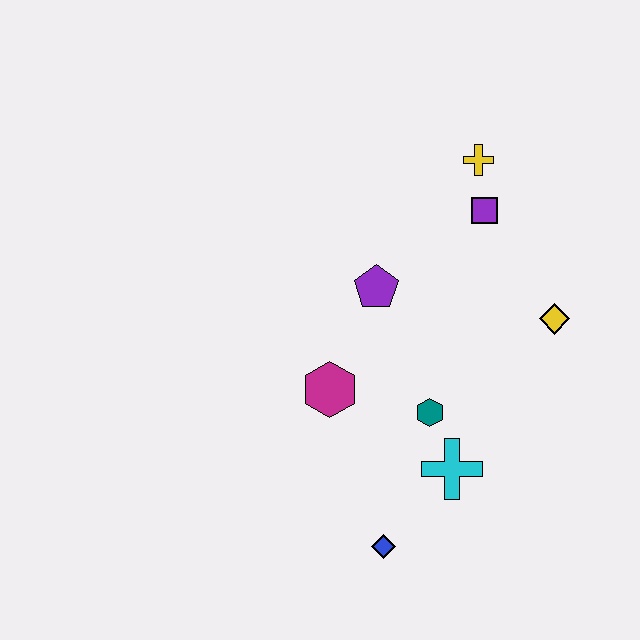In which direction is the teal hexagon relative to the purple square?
The teal hexagon is below the purple square.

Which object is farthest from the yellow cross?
The blue diamond is farthest from the yellow cross.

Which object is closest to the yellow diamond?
The purple square is closest to the yellow diamond.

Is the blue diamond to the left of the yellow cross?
Yes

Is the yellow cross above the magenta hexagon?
Yes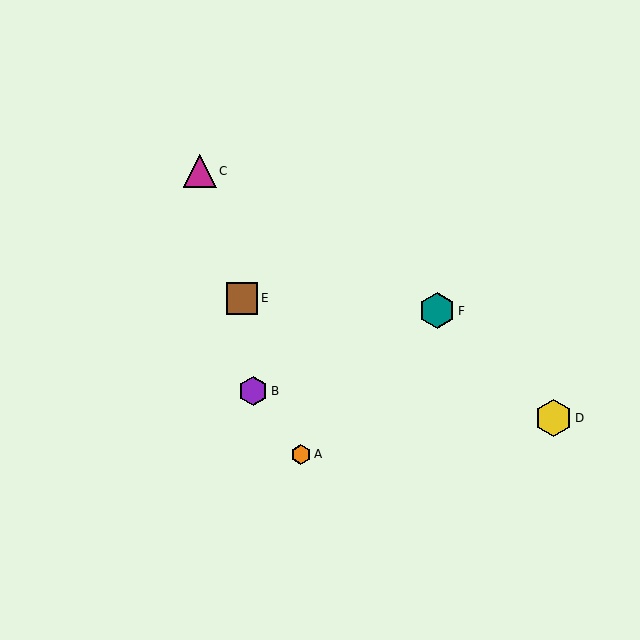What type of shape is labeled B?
Shape B is a purple hexagon.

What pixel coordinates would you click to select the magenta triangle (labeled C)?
Click at (200, 171) to select the magenta triangle C.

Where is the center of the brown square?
The center of the brown square is at (242, 298).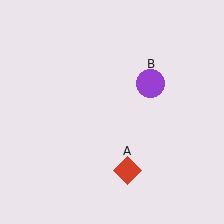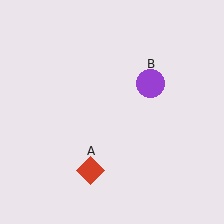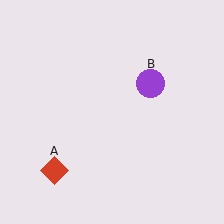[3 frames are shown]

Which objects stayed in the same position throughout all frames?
Purple circle (object B) remained stationary.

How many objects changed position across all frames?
1 object changed position: red diamond (object A).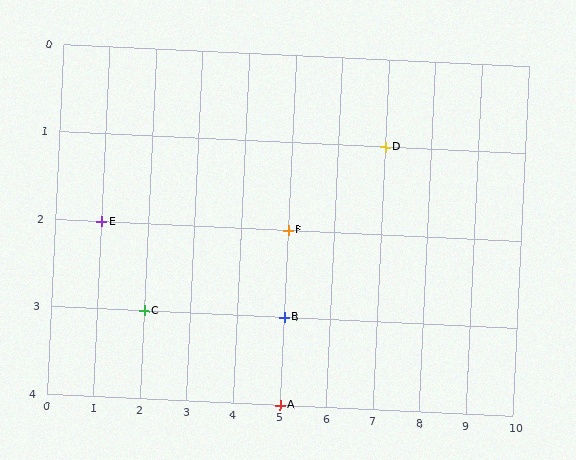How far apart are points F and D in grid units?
Points F and D are 2 columns and 1 row apart (about 2.2 grid units diagonally).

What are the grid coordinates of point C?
Point C is at grid coordinates (2, 3).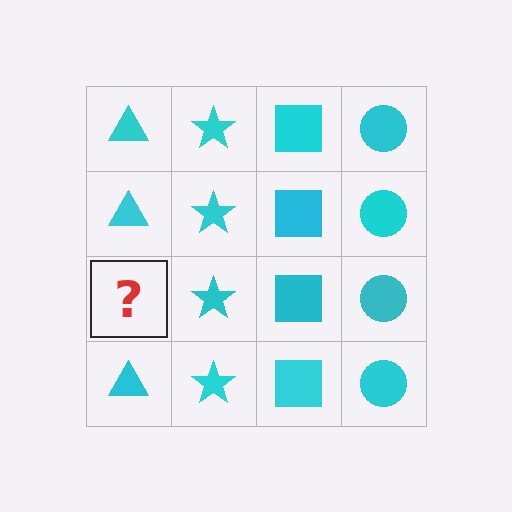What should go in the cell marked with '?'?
The missing cell should contain a cyan triangle.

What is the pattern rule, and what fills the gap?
The rule is that each column has a consistent shape. The gap should be filled with a cyan triangle.